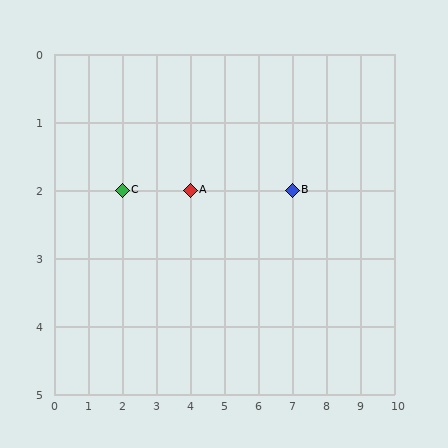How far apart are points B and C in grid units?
Points B and C are 5 columns apart.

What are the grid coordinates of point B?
Point B is at grid coordinates (7, 2).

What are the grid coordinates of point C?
Point C is at grid coordinates (2, 2).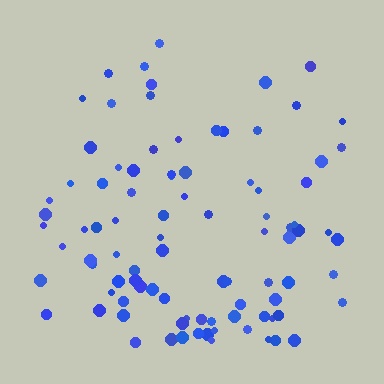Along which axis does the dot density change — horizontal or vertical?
Vertical.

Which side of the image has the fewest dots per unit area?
The top.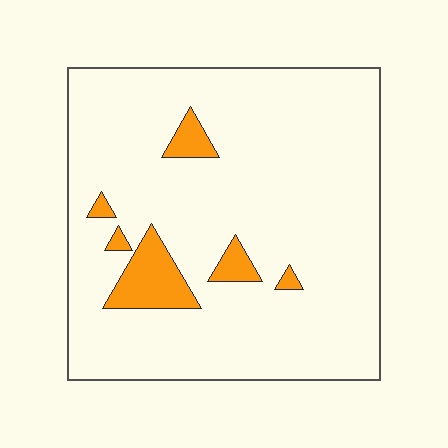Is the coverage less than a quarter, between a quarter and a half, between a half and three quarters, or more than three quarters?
Less than a quarter.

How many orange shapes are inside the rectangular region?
6.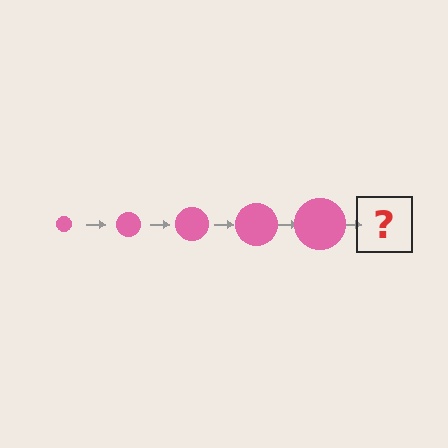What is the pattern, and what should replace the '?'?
The pattern is that the circle gets progressively larger each step. The '?' should be a pink circle, larger than the previous one.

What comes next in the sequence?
The next element should be a pink circle, larger than the previous one.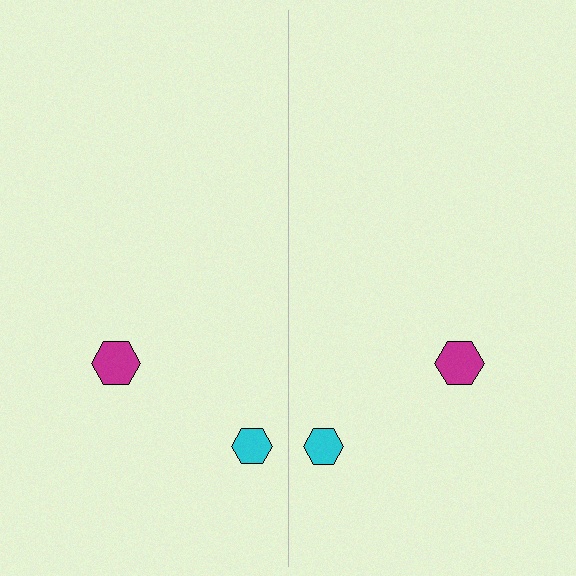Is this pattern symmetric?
Yes, this pattern has bilateral (reflection) symmetry.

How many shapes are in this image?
There are 4 shapes in this image.